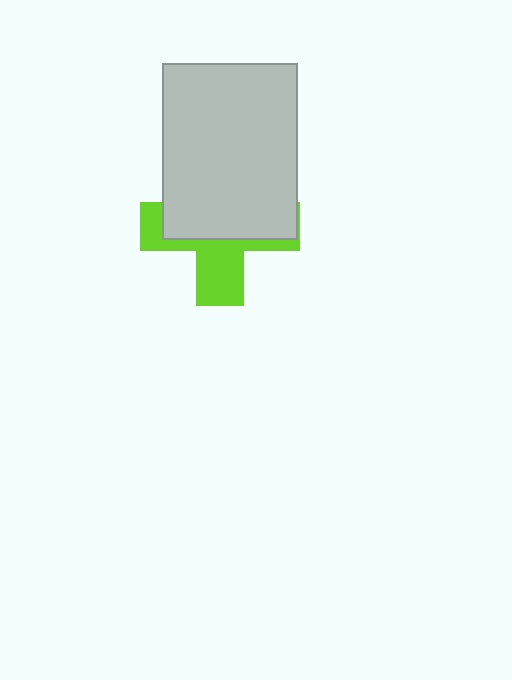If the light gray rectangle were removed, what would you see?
You would see the complete lime cross.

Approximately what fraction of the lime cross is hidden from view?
Roughly 59% of the lime cross is hidden behind the light gray rectangle.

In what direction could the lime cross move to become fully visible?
The lime cross could move down. That would shift it out from behind the light gray rectangle entirely.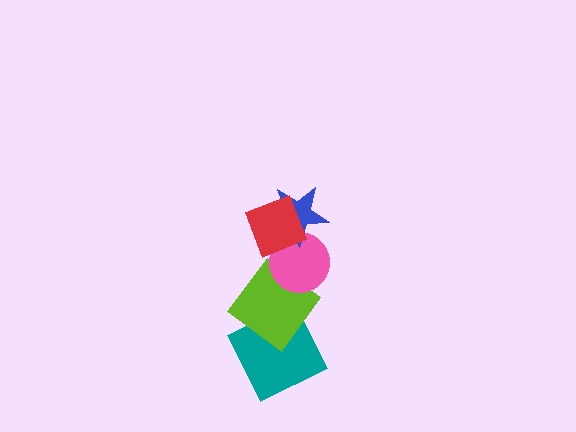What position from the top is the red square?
The red square is 1st from the top.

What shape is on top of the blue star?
The red square is on top of the blue star.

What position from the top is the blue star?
The blue star is 2nd from the top.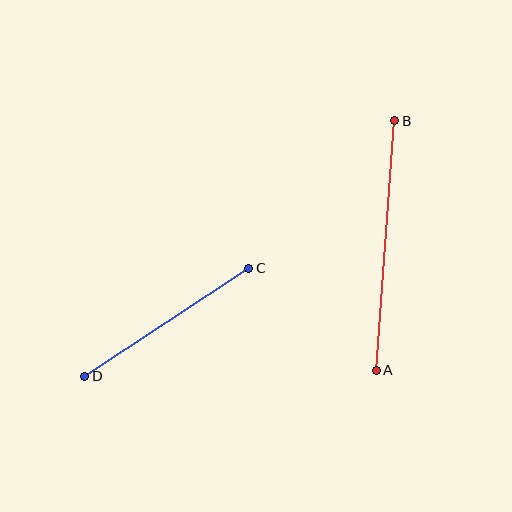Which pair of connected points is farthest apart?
Points A and B are farthest apart.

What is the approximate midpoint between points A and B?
The midpoint is at approximately (385, 245) pixels.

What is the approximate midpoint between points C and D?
The midpoint is at approximately (167, 322) pixels.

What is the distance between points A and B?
The distance is approximately 251 pixels.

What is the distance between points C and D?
The distance is approximately 196 pixels.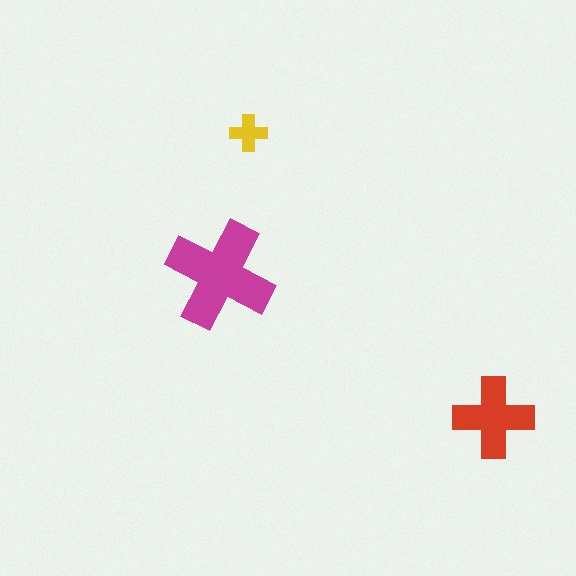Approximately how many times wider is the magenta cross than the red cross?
About 1.5 times wider.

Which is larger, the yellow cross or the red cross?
The red one.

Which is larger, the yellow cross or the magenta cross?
The magenta one.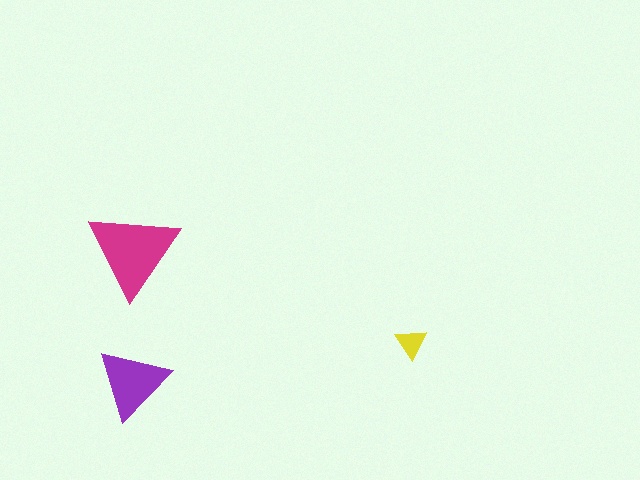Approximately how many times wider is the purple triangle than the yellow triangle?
About 2.5 times wider.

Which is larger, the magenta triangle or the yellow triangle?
The magenta one.